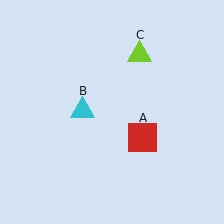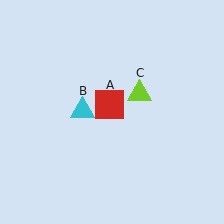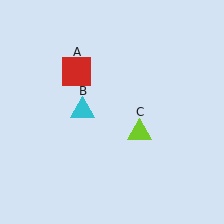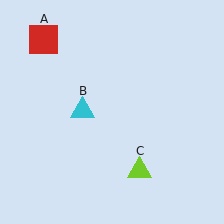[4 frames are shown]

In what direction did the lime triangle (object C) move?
The lime triangle (object C) moved down.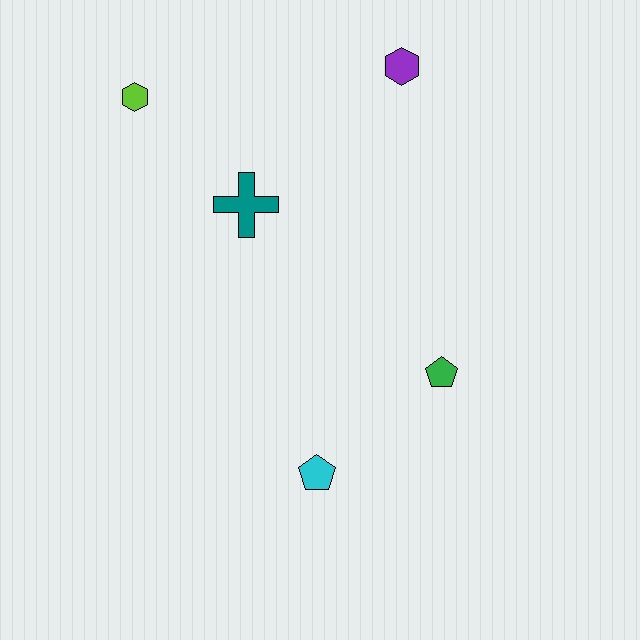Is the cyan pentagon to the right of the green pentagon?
No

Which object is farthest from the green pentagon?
The lime hexagon is farthest from the green pentagon.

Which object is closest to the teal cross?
The lime hexagon is closest to the teal cross.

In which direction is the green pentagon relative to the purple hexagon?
The green pentagon is below the purple hexagon.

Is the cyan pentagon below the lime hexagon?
Yes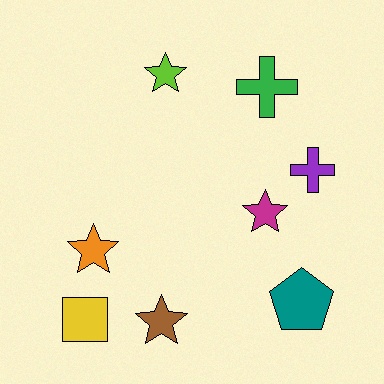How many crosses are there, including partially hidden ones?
There are 2 crosses.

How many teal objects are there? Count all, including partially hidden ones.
There is 1 teal object.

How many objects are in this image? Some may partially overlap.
There are 8 objects.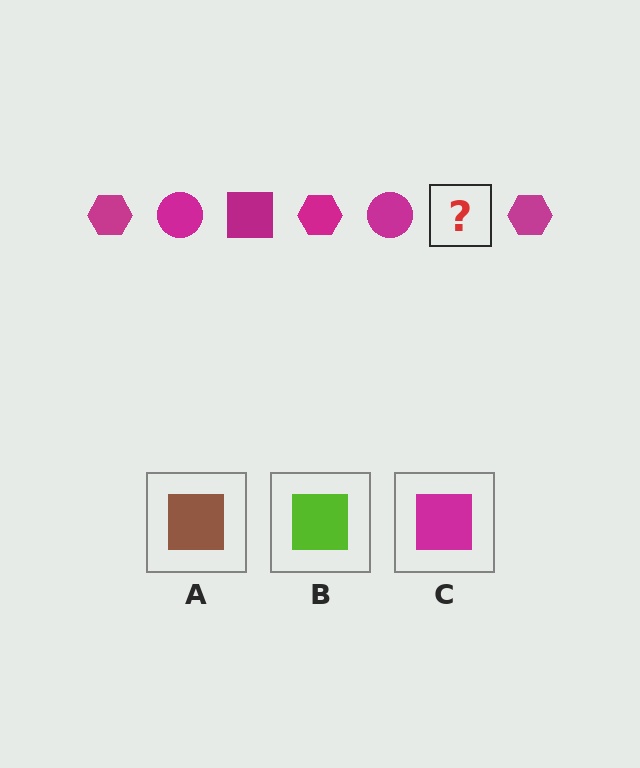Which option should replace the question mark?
Option C.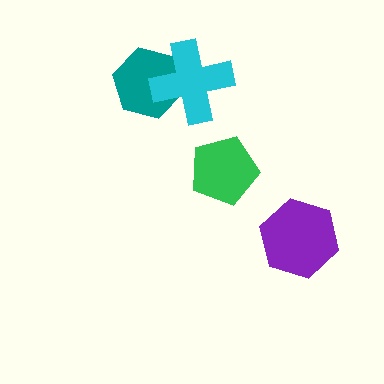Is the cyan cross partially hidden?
No, no other shape covers it.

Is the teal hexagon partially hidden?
Yes, it is partially covered by another shape.